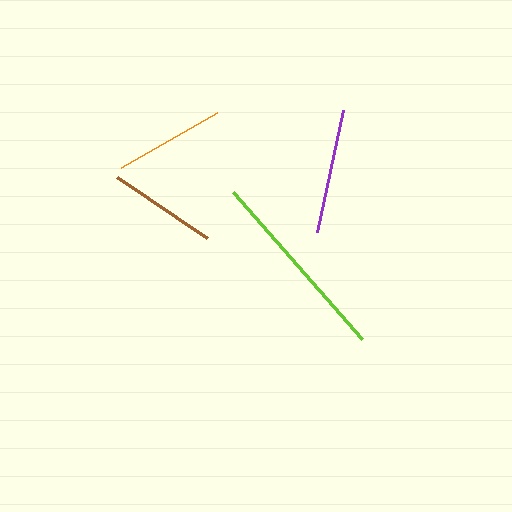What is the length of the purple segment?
The purple segment is approximately 125 pixels long.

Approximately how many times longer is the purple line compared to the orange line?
The purple line is approximately 1.1 times the length of the orange line.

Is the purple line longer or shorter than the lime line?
The lime line is longer than the purple line.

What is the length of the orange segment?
The orange segment is approximately 111 pixels long.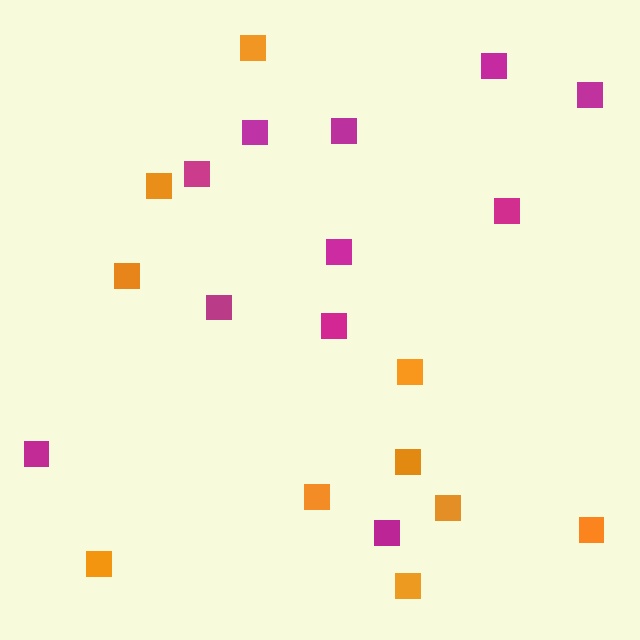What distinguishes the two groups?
There are 2 groups: one group of orange squares (10) and one group of magenta squares (11).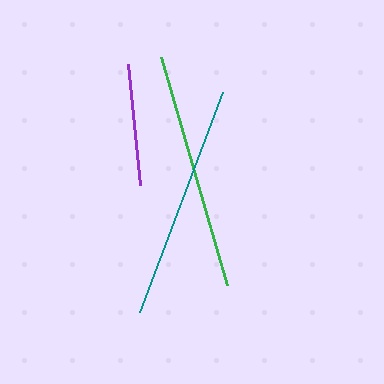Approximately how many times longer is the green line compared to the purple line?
The green line is approximately 2.0 times the length of the purple line.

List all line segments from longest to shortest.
From longest to shortest: green, teal, purple.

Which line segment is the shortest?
The purple line is the shortest at approximately 121 pixels.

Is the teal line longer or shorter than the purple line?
The teal line is longer than the purple line.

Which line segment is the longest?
The green line is the longest at approximately 237 pixels.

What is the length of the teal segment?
The teal segment is approximately 236 pixels long.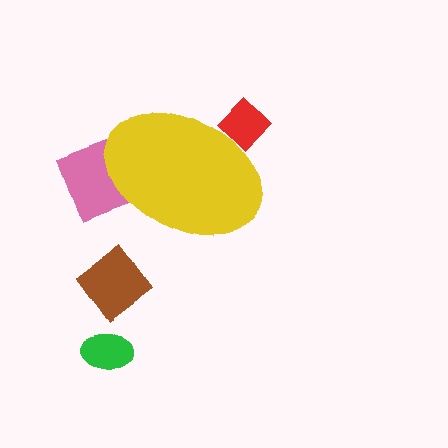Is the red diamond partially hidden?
Yes, the red diamond is partially hidden behind the yellow ellipse.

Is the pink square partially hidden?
Yes, the pink square is partially hidden behind the yellow ellipse.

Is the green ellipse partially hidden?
No, the green ellipse is fully visible.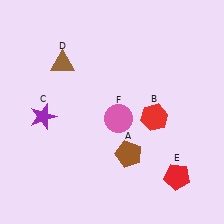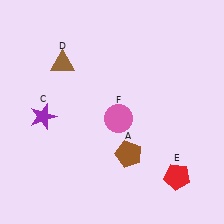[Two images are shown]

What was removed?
The red hexagon (B) was removed in Image 2.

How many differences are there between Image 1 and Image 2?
There is 1 difference between the two images.